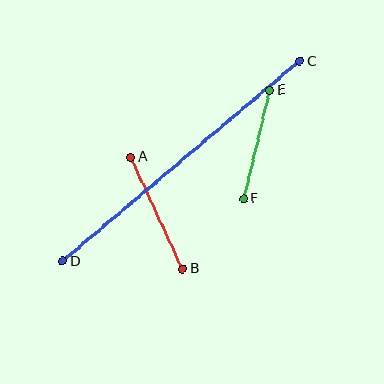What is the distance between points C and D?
The distance is approximately 310 pixels.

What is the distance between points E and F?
The distance is approximately 112 pixels.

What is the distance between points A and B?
The distance is approximately 123 pixels.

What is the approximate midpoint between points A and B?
The midpoint is at approximately (157, 213) pixels.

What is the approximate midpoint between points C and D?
The midpoint is at approximately (181, 161) pixels.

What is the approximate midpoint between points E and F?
The midpoint is at approximately (257, 144) pixels.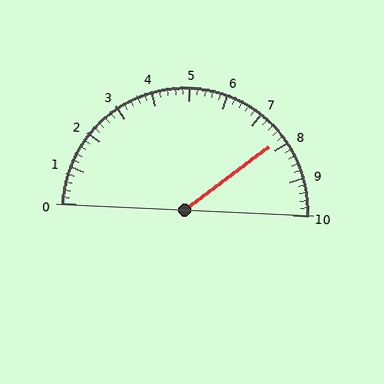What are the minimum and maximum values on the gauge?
The gauge ranges from 0 to 10.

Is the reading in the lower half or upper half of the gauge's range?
The reading is in the upper half of the range (0 to 10).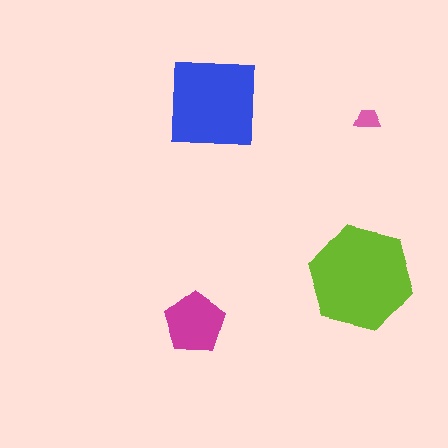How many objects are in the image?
There are 4 objects in the image.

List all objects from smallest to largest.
The pink trapezoid, the magenta pentagon, the blue square, the lime hexagon.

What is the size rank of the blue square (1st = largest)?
2nd.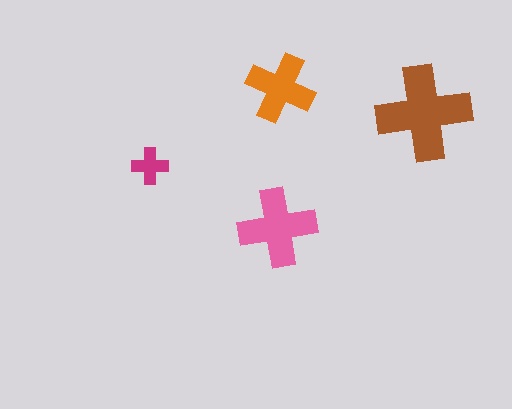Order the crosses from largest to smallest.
the brown one, the pink one, the orange one, the magenta one.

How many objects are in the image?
There are 4 objects in the image.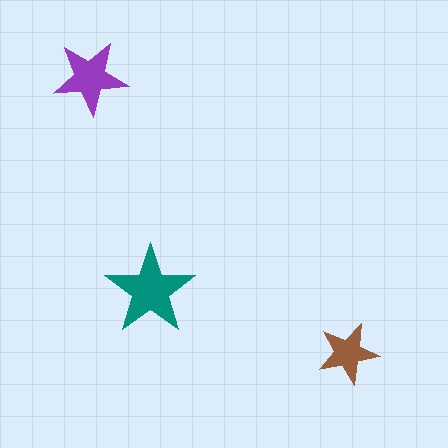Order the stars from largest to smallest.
the teal one, the purple one, the brown one.